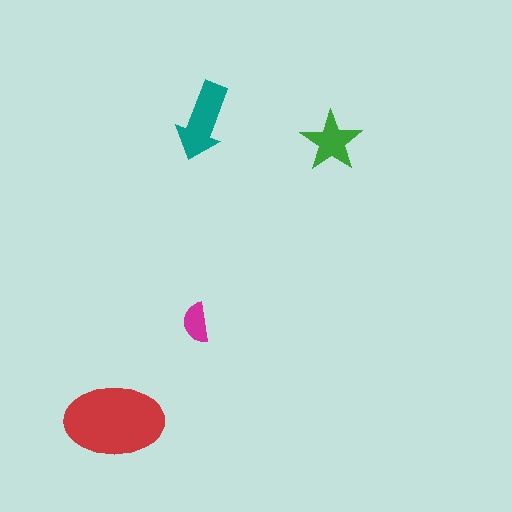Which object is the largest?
The red ellipse.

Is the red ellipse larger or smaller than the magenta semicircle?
Larger.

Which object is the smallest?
The magenta semicircle.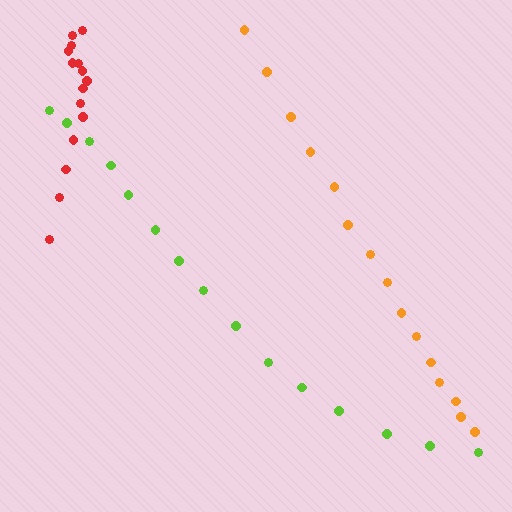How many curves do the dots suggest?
There are 3 distinct paths.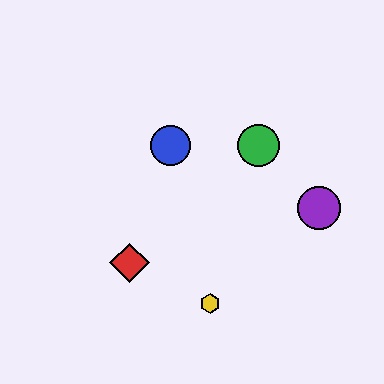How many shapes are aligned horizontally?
2 shapes (the blue circle, the green circle) are aligned horizontally.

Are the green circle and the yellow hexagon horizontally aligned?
No, the green circle is at y≈146 and the yellow hexagon is at y≈303.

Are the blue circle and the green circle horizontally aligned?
Yes, both are at y≈146.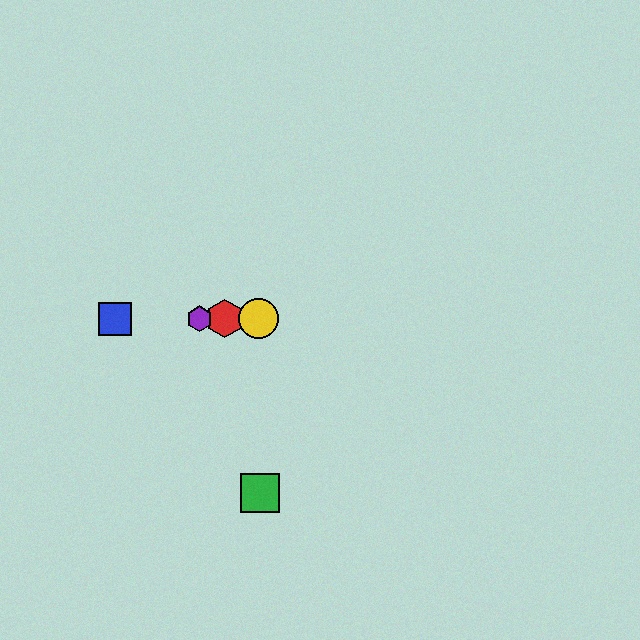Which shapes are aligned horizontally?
The red hexagon, the blue square, the yellow circle, the purple hexagon are aligned horizontally.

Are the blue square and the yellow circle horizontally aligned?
Yes, both are at y≈319.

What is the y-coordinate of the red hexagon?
The red hexagon is at y≈319.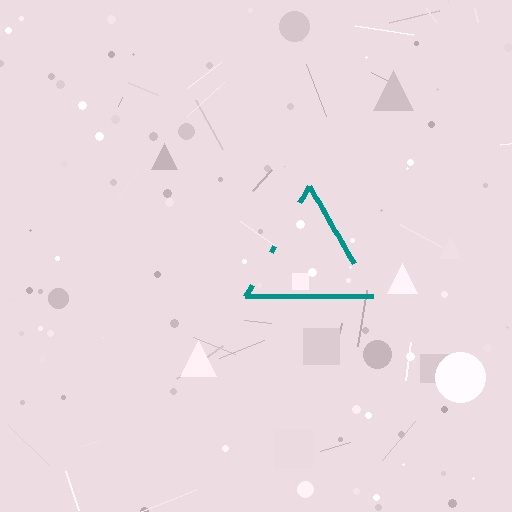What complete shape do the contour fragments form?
The contour fragments form a triangle.